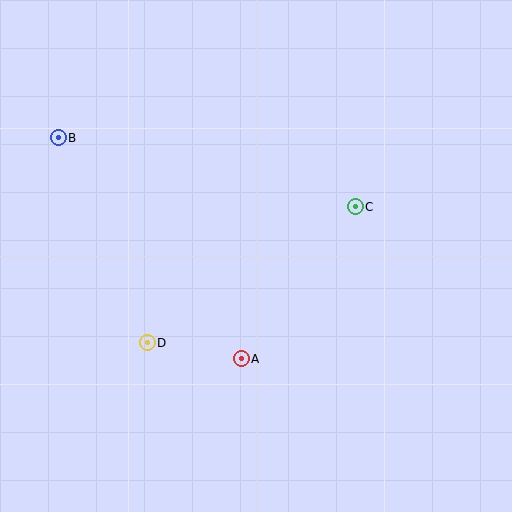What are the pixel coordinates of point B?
Point B is at (58, 138).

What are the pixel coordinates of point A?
Point A is at (241, 359).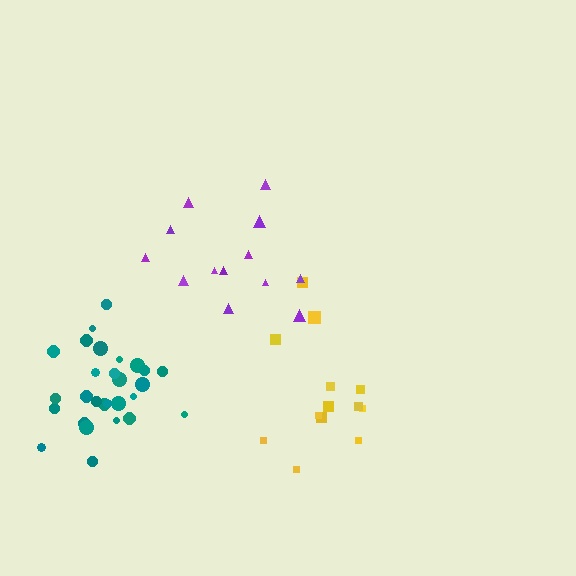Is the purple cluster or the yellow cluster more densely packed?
Yellow.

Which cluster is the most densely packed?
Teal.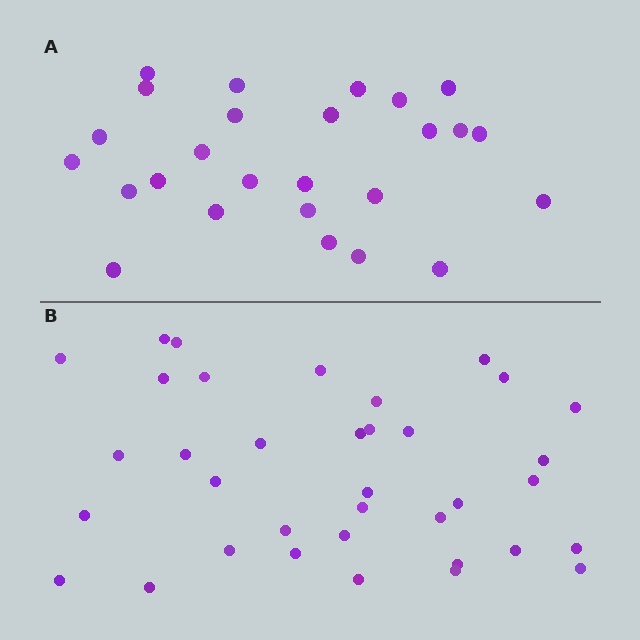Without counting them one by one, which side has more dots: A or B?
Region B (the bottom region) has more dots.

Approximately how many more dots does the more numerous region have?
Region B has roughly 10 or so more dots than region A.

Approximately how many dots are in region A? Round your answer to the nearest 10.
About 30 dots. (The exact count is 26, which rounds to 30.)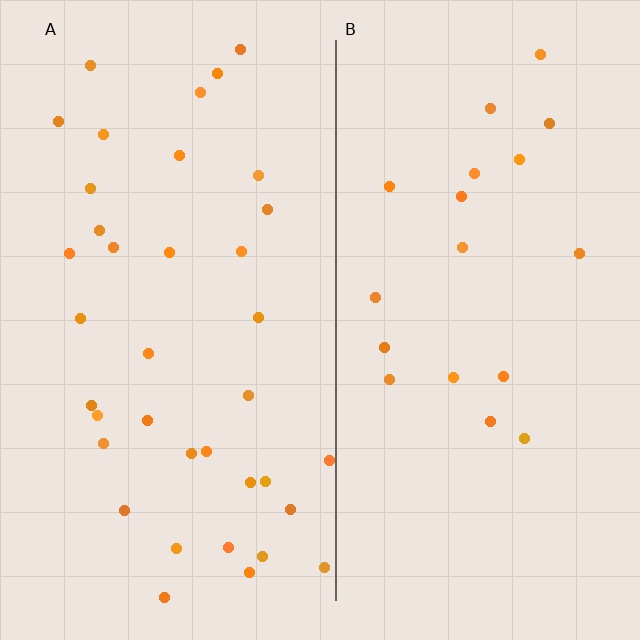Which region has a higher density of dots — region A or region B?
A (the left).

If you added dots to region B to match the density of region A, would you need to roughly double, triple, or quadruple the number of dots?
Approximately double.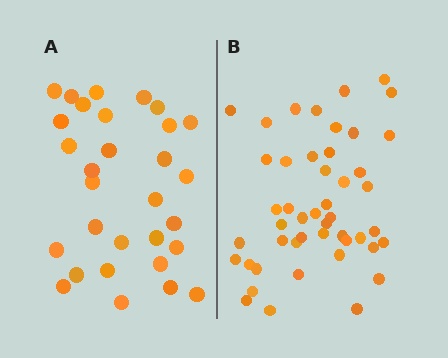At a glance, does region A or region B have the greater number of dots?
Region B (the right region) has more dots.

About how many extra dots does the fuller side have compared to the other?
Region B has approximately 15 more dots than region A.